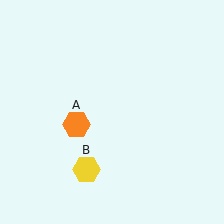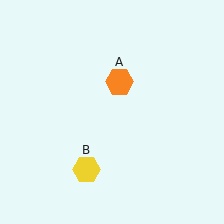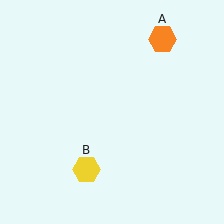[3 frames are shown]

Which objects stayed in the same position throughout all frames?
Yellow hexagon (object B) remained stationary.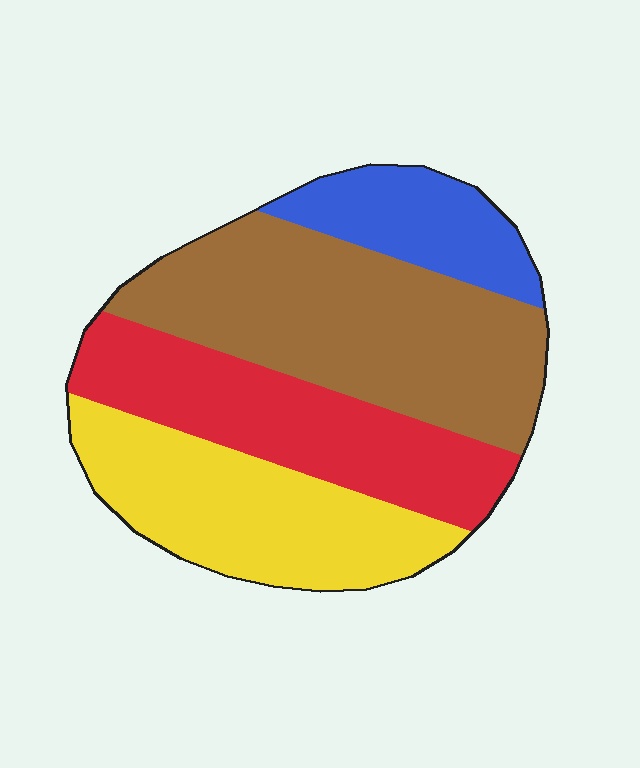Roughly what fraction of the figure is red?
Red takes up about one quarter (1/4) of the figure.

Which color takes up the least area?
Blue, at roughly 15%.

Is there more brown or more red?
Brown.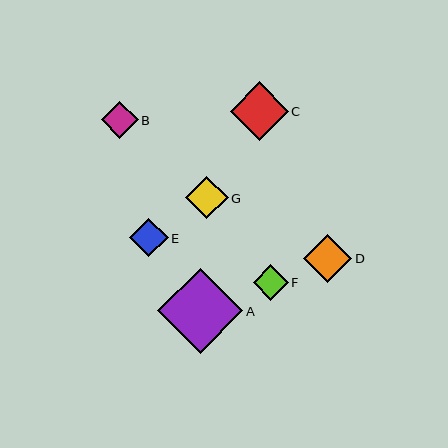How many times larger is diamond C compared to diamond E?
Diamond C is approximately 1.5 times the size of diamond E.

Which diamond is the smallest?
Diamond F is the smallest with a size of approximately 35 pixels.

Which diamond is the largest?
Diamond A is the largest with a size of approximately 85 pixels.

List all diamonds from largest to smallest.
From largest to smallest: A, C, D, G, E, B, F.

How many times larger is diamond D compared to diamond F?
Diamond D is approximately 1.3 times the size of diamond F.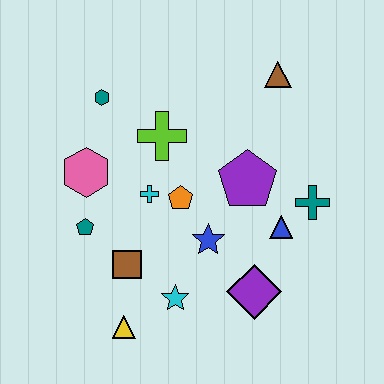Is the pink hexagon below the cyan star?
No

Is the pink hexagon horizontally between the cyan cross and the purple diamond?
No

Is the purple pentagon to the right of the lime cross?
Yes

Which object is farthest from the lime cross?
The yellow triangle is farthest from the lime cross.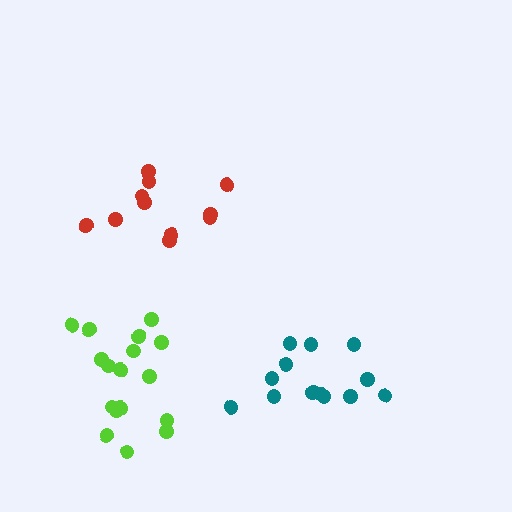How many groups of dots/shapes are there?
There are 3 groups.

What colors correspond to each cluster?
The clusters are colored: teal, lime, red.